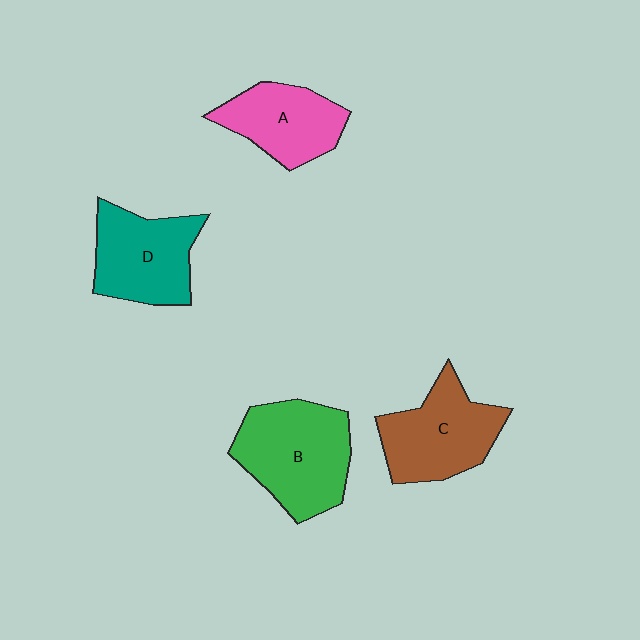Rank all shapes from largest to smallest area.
From largest to smallest: B (green), C (brown), D (teal), A (pink).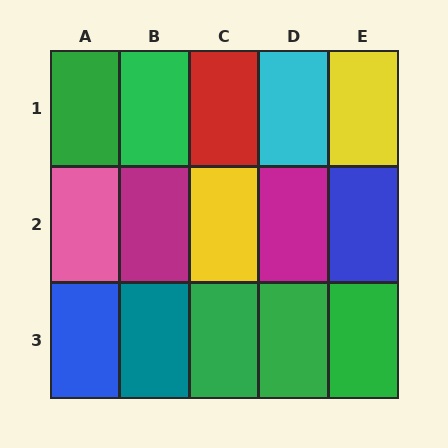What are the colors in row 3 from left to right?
Blue, teal, green, green, green.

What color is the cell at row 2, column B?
Magenta.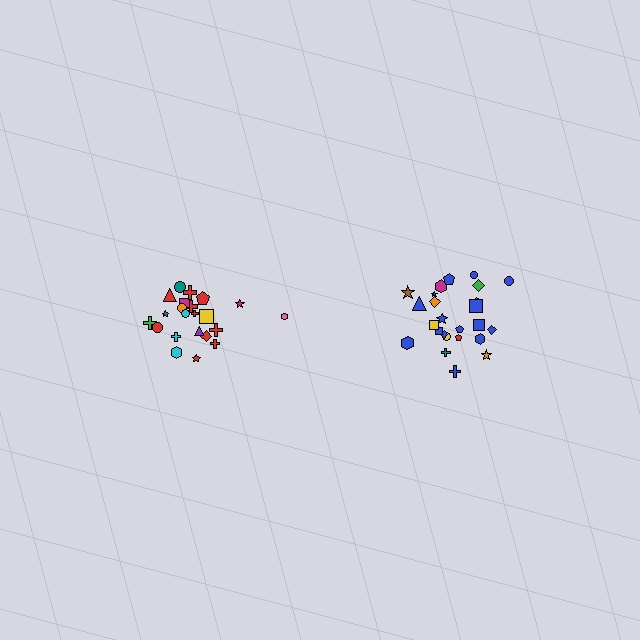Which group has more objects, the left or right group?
The right group.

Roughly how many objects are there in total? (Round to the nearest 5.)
Roughly 45 objects in total.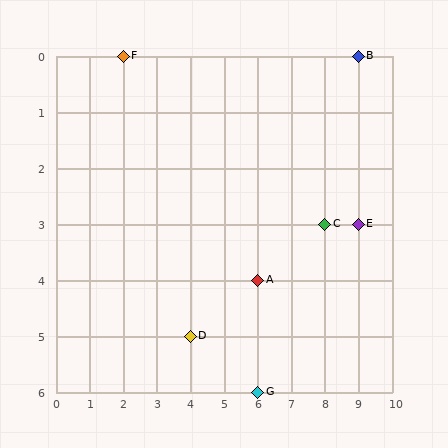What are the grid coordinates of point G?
Point G is at grid coordinates (6, 6).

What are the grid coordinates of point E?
Point E is at grid coordinates (9, 3).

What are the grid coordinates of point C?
Point C is at grid coordinates (8, 3).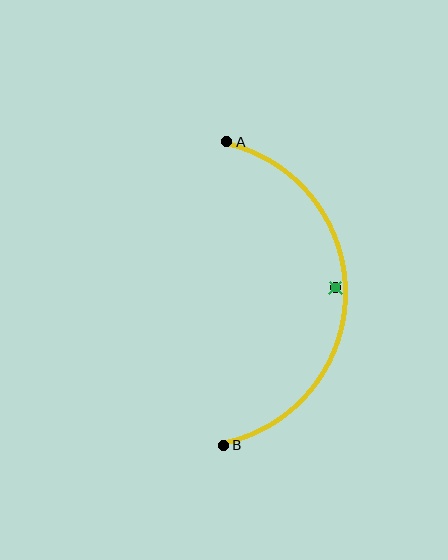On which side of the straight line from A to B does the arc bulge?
The arc bulges to the right of the straight line connecting A and B.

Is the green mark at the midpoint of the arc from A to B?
No — the green mark does not lie on the arc at all. It sits slightly inside the curve.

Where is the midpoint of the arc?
The arc midpoint is the point on the curve farthest from the straight line joining A and B. It sits to the right of that line.